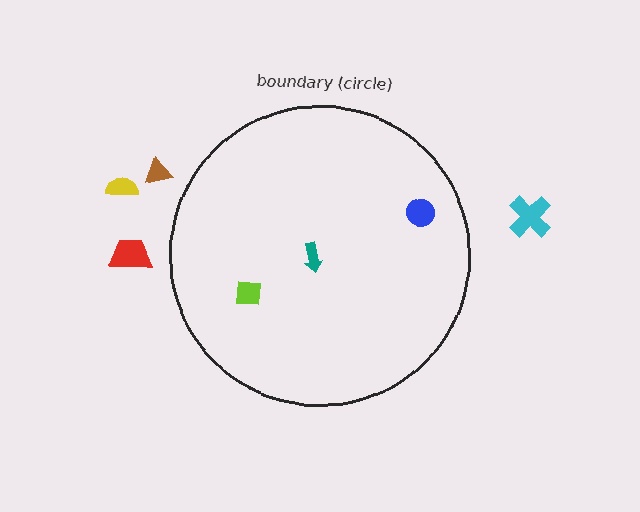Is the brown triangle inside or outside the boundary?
Outside.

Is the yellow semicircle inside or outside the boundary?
Outside.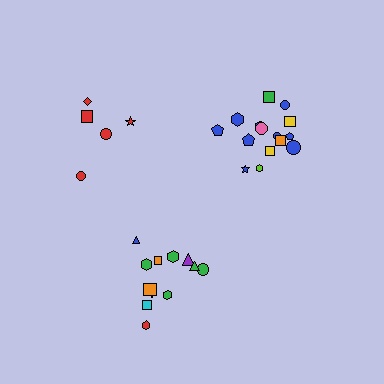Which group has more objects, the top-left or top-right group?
The top-right group.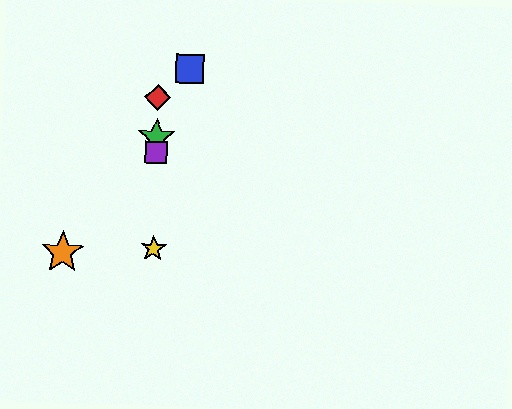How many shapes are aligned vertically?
4 shapes (the red diamond, the green star, the yellow star, the purple square) are aligned vertically.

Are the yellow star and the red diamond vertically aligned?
Yes, both are at x≈153.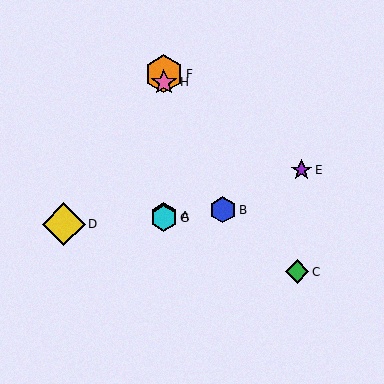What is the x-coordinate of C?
Object C is at x≈297.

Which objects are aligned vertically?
Objects A, F, G, H are aligned vertically.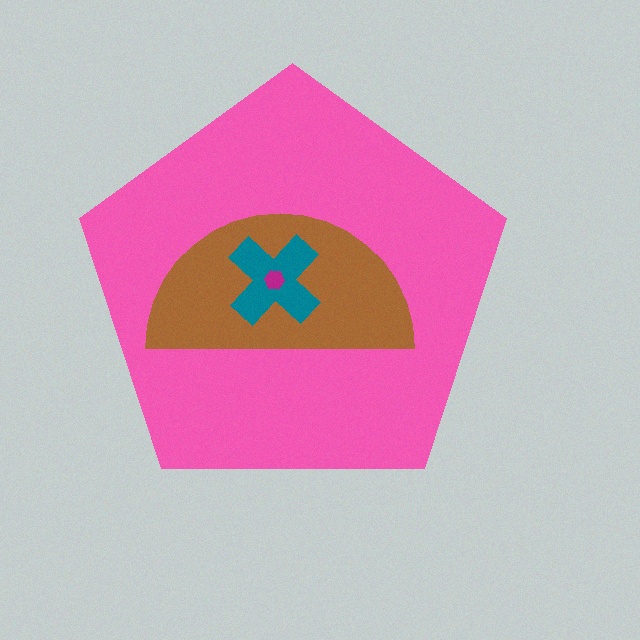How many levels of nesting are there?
4.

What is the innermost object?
The magenta hexagon.